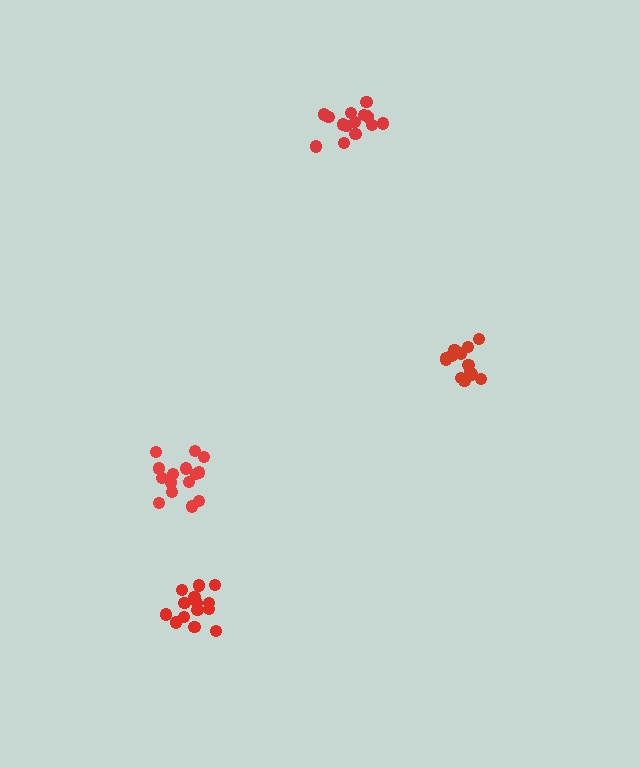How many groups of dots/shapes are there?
There are 4 groups.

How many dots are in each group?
Group 1: 14 dots, Group 2: 15 dots, Group 3: 14 dots, Group 4: 14 dots (57 total).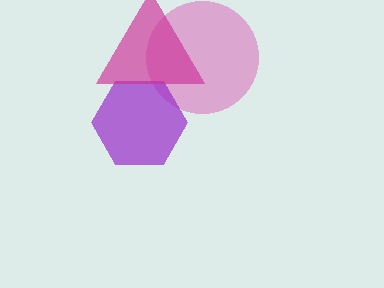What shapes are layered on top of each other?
The layered shapes are: a pink circle, a purple hexagon, a magenta triangle.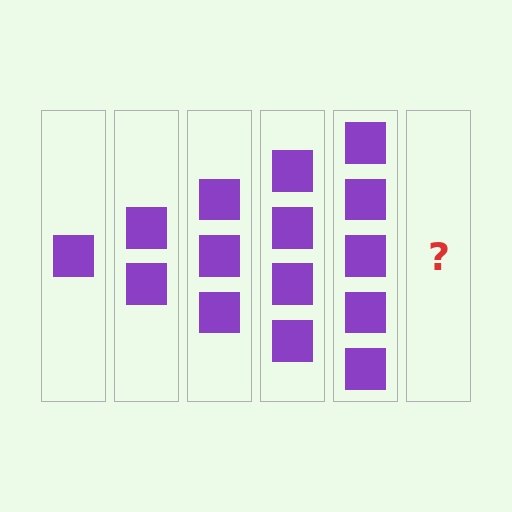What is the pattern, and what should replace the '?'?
The pattern is that each step adds one more square. The '?' should be 6 squares.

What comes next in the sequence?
The next element should be 6 squares.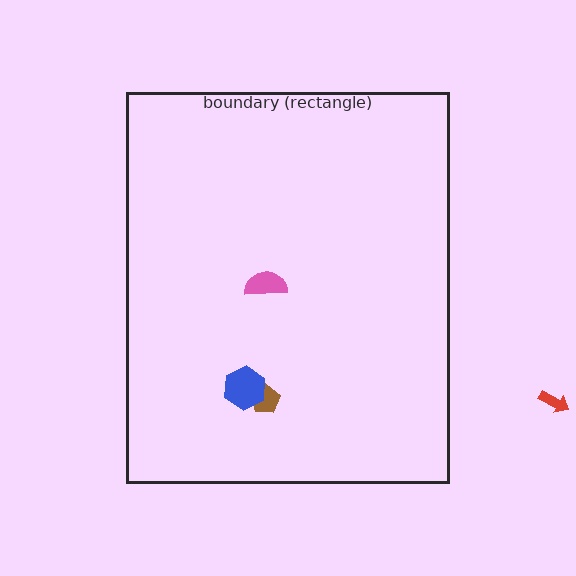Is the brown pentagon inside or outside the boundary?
Inside.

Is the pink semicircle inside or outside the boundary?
Inside.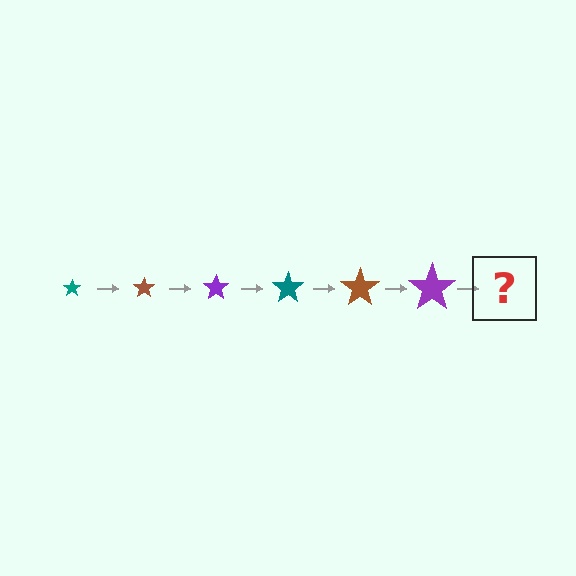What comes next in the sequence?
The next element should be a teal star, larger than the previous one.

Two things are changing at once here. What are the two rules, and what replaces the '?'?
The two rules are that the star grows larger each step and the color cycles through teal, brown, and purple. The '?' should be a teal star, larger than the previous one.